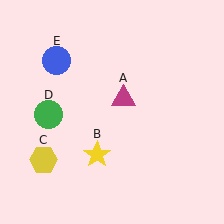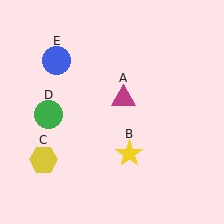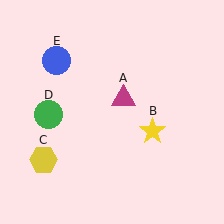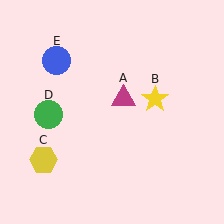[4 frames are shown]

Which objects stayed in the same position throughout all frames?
Magenta triangle (object A) and yellow hexagon (object C) and green circle (object D) and blue circle (object E) remained stationary.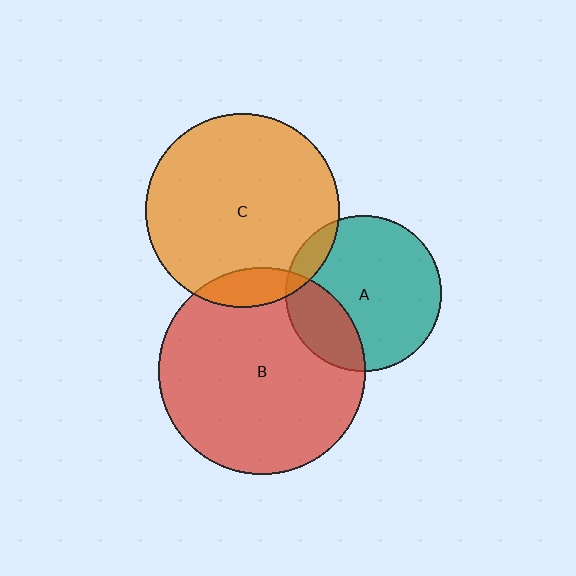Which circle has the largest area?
Circle B (red).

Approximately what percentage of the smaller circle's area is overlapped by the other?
Approximately 10%.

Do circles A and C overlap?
Yes.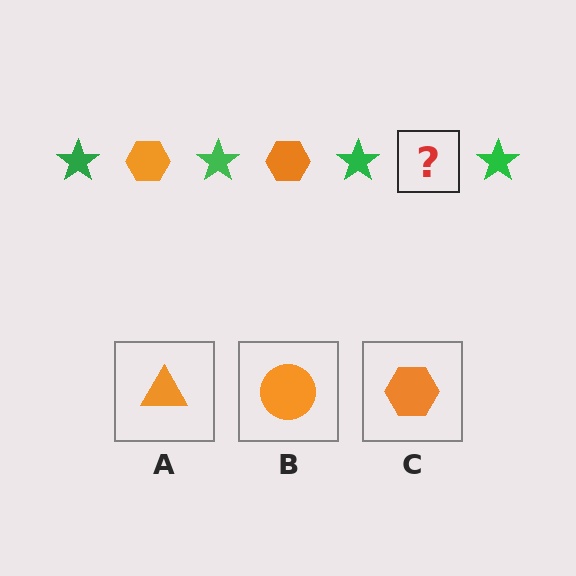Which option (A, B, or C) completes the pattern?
C.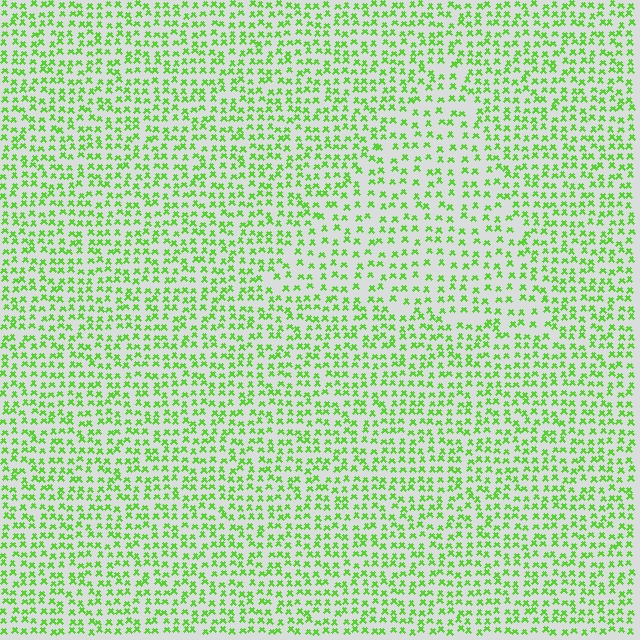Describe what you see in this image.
The image contains small lime elements arranged at two different densities. A triangle-shaped region is visible where the elements are less densely packed than the surrounding area.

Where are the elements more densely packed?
The elements are more densely packed outside the triangle boundary.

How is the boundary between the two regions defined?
The boundary is defined by a change in element density (approximately 1.5x ratio). All elements are the same color, size, and shape.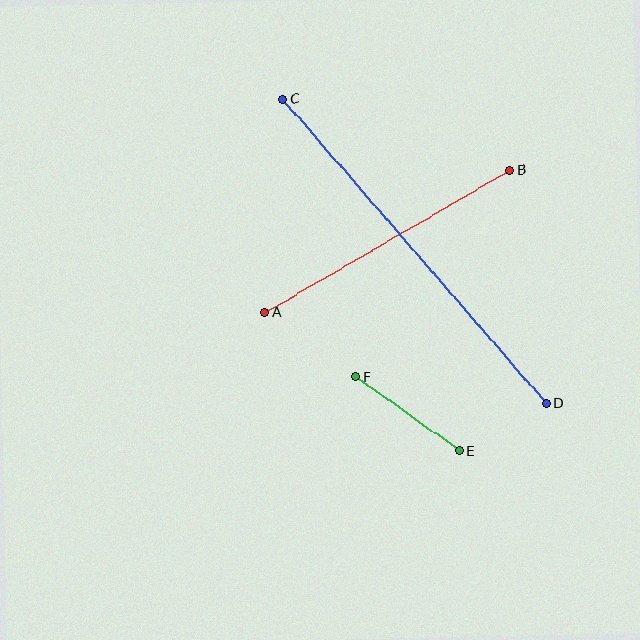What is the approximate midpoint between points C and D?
The midpoint is at approximately (414, 251) pixels.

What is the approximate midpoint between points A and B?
The midpoint is at approximately (387, 241) pixels.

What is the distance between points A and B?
The distance is approximately 283 pixels.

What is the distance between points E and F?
The distance is approximately 127 pixels.